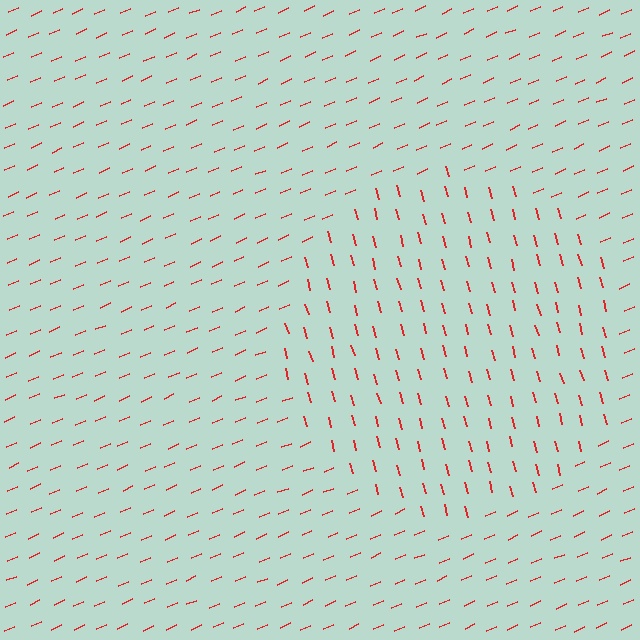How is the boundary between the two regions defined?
The boundary is defined purely by a change in line orientation (approximately 82 degrees difference). All lines are the same color and thickness.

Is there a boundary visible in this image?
Yes, there is a texture boundary formed by a change in line orientation.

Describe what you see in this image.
The image is filled with small red line segments. A circle region in the image has lines oriented differently from the surrounding lines, creating a visible texture boundary.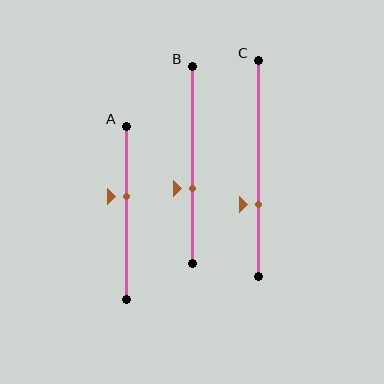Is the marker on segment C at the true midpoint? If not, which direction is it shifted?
No, the marker on segment C is shifted downward by about 17% of the segment length.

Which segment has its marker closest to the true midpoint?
Segment A has its marker closest to the true midpoint.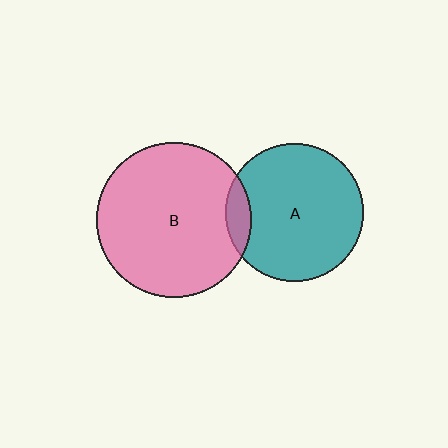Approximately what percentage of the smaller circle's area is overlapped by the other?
Approximately 10%.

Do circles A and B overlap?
Yes.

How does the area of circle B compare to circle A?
Approximately 1.3 times.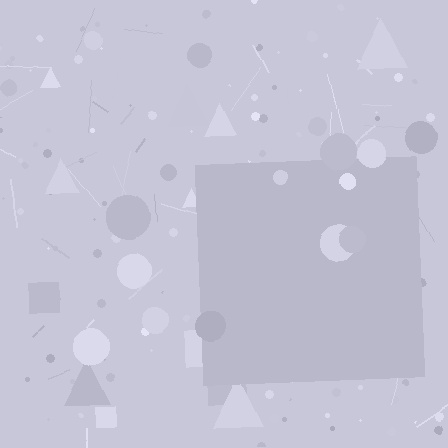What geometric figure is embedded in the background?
A square is embedded in the background.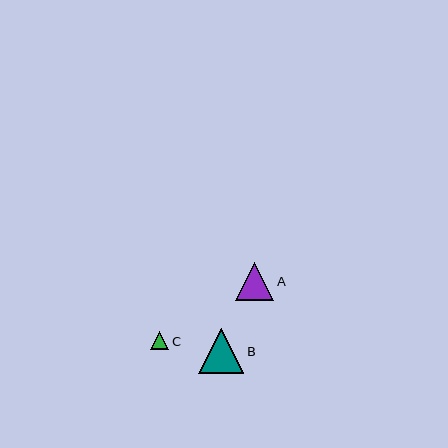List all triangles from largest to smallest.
From largest to smallest: B, A, C.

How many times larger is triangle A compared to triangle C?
Triangle A is approximately 2.1 times the size of triangle C.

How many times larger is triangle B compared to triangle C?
Triangle B is approximately 2.5 times the size of triangle C.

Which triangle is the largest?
Triangle B is the largest with a size of approximately 45 pixels.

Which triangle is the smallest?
Triangle C is the smallest with a size of approximately 18 pixels.